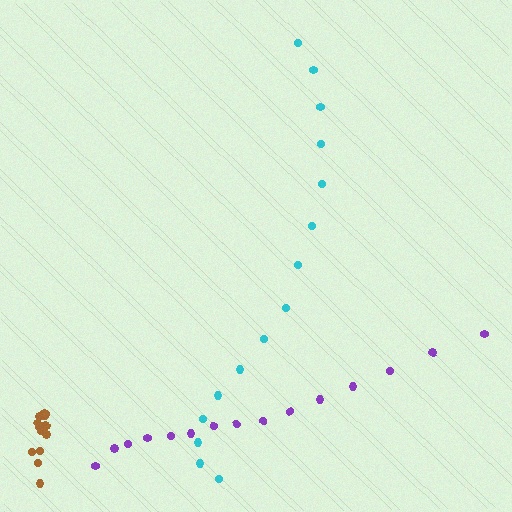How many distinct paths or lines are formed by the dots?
There are 3 distinct paths.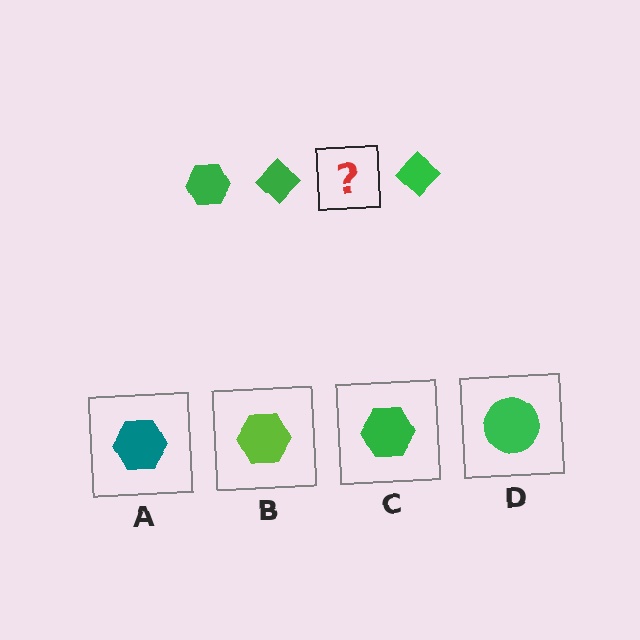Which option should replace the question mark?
Option C.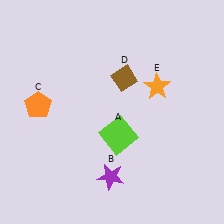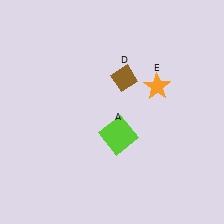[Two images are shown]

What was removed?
The orange pentagon (C), the purple star (B) were removed in Image 2.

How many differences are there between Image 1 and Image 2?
There are 2 differences between the two images.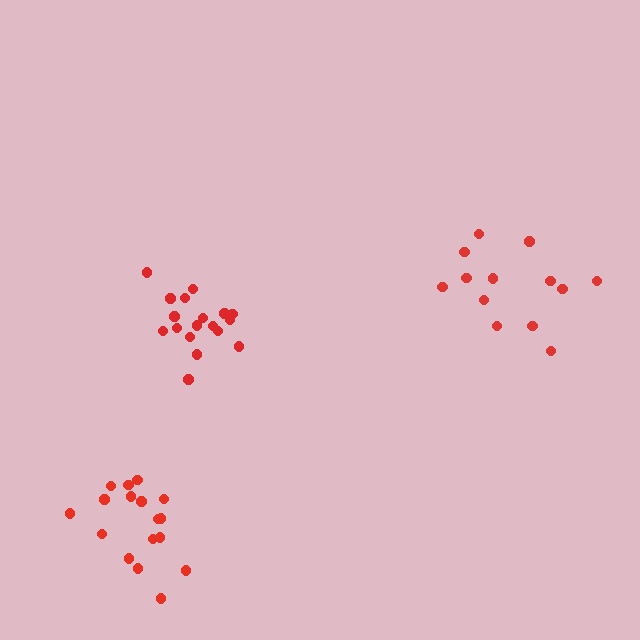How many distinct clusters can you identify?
There are 3 distinct clusters.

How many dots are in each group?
Group 1: 18 dots, Group 2: 17 dots, Group 3: 13 dots (48 total).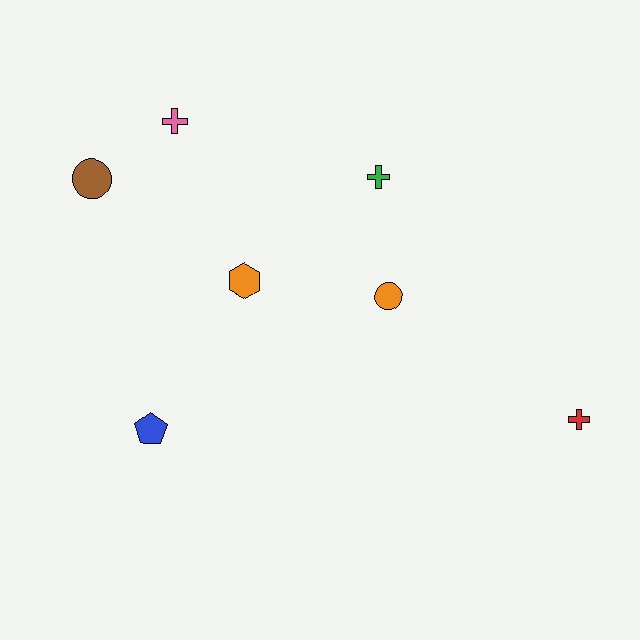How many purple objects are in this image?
There are no purple objects.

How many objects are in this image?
There are 7 objects.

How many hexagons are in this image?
There is 1 hexagon.